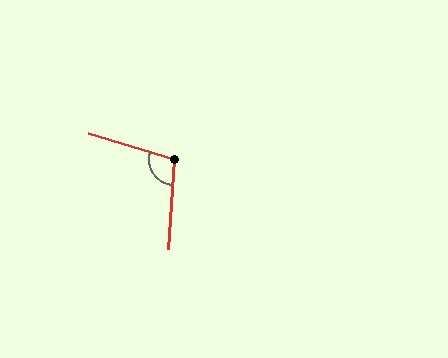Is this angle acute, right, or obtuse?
It is obtuse.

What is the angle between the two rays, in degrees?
Approximately 103 degrees.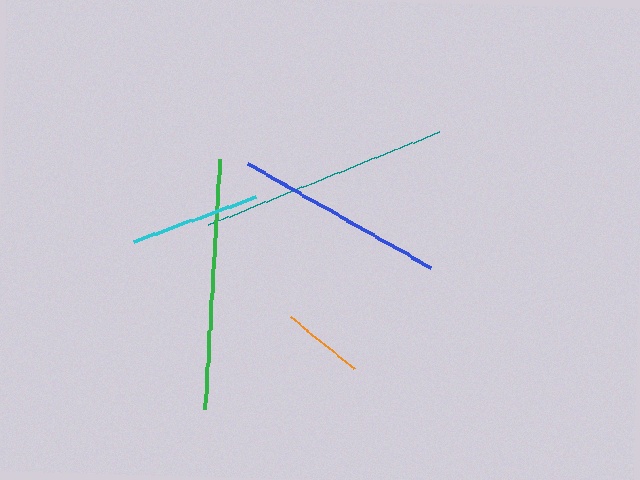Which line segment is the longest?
The green line is the longest at approximately 250 pixels.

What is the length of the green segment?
The green segment is approximately 250 pixels long.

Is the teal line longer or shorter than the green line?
The green line is longer than the teal line.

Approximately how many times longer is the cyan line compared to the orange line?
The cyan line is approximately 1.6 times the length of the orange line.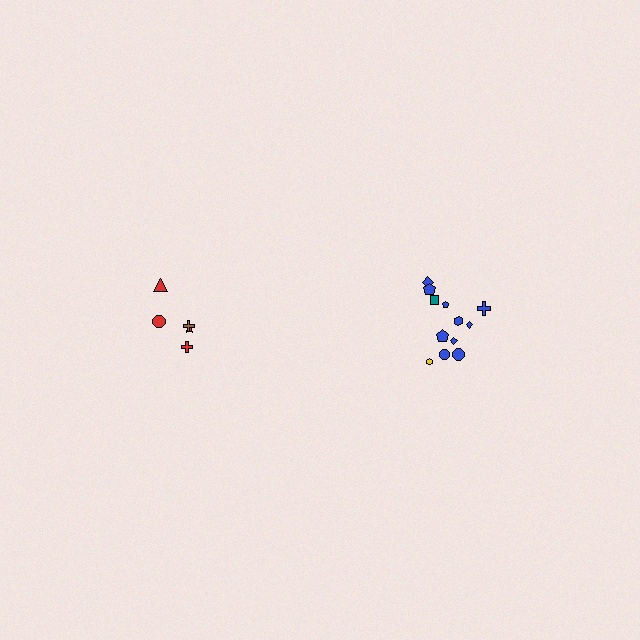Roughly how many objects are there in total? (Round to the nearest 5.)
Roughly 15 objects in total.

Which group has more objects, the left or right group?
The right group.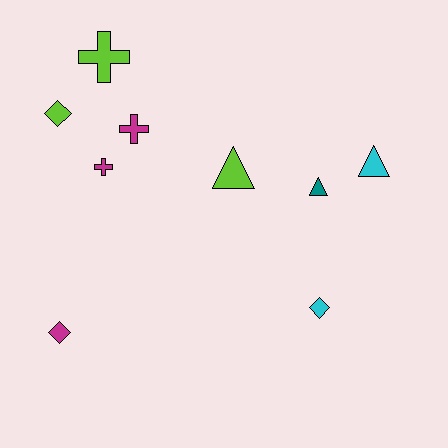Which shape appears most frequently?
Cross, with 3 objects.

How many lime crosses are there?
There is 1 lime cross.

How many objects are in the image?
There are 9 objects.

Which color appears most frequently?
Lime, with 3 objects.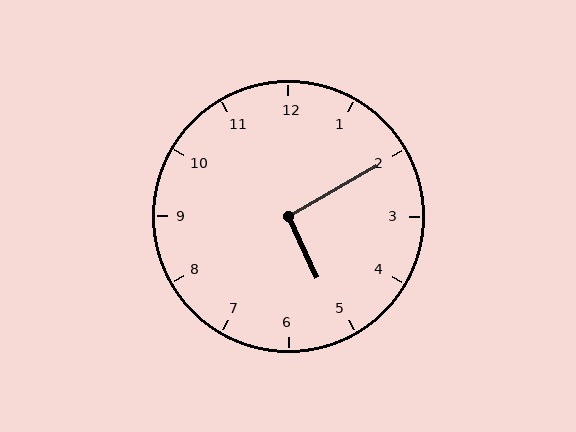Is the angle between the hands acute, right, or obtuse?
It is right.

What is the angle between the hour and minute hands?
Approximately 95 degrees.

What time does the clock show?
5:10.